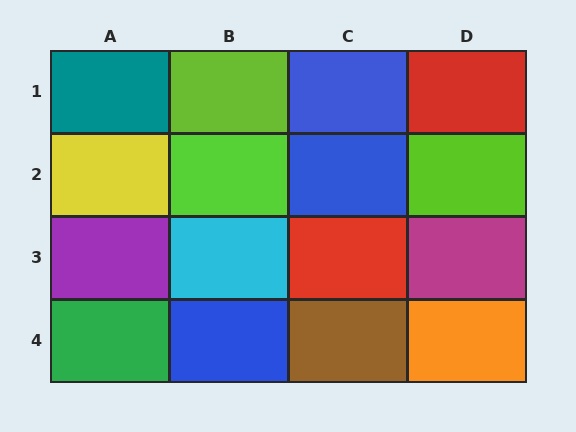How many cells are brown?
1 cell is brown.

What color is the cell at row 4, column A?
Green.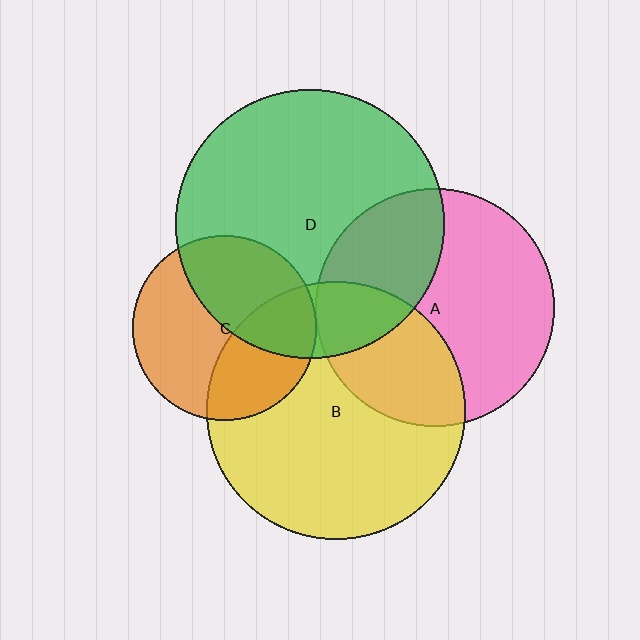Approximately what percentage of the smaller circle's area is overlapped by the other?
Approximately 35%.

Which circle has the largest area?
Circle D (green).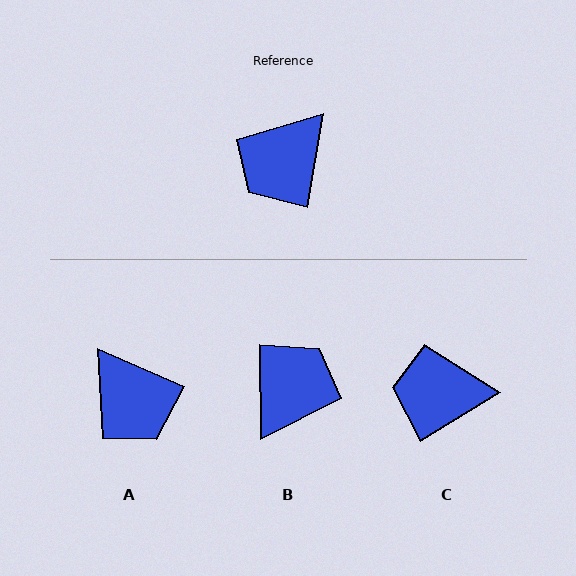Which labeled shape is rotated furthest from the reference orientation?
B, about 170 degrees away.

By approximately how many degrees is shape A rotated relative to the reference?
Approximately 76 degrees counter-clockwise.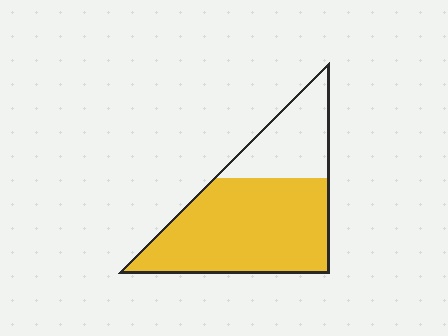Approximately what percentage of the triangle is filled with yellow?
Approximately 70%.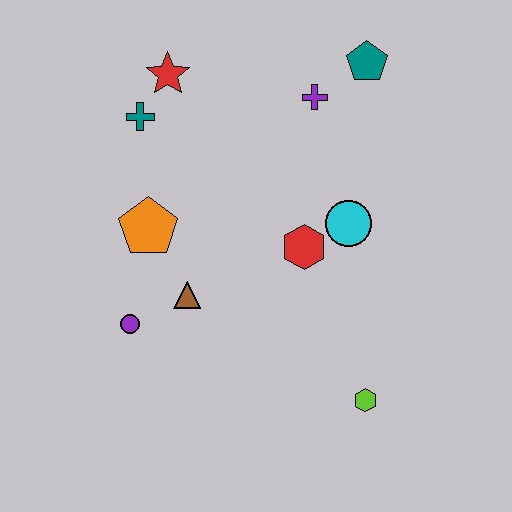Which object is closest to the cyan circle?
The red hexagon is closest to the cyan circle.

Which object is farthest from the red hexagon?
The red star is farthest from the red hexagon.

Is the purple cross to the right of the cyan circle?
No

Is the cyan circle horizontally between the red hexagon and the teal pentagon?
Yes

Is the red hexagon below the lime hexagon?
No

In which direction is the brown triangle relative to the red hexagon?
The brown triangle is to the left of the red hexagon.